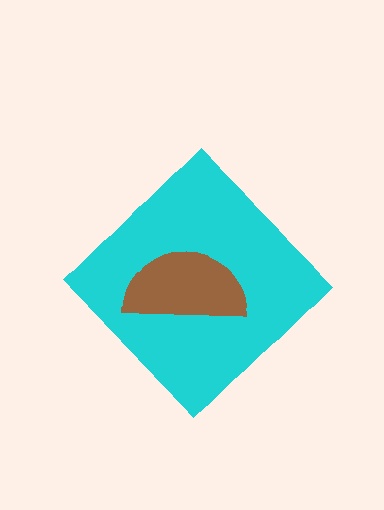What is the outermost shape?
The cyan diamond.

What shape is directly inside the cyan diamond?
The brown semicircle.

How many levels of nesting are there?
2.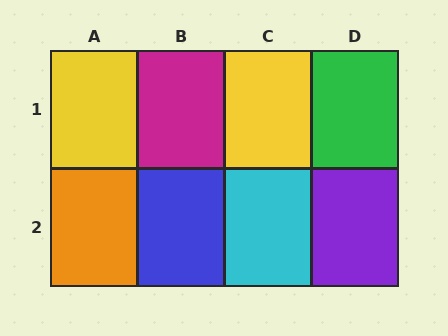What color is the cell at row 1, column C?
Yellow.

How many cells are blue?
1 cell is blue.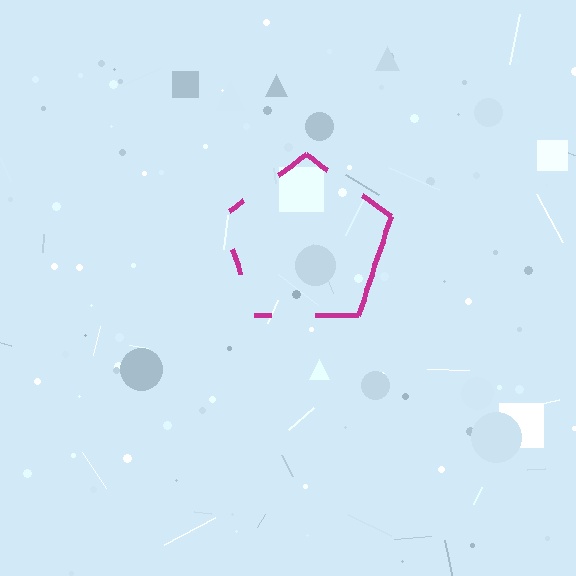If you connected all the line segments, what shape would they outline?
They would outline a pentagon.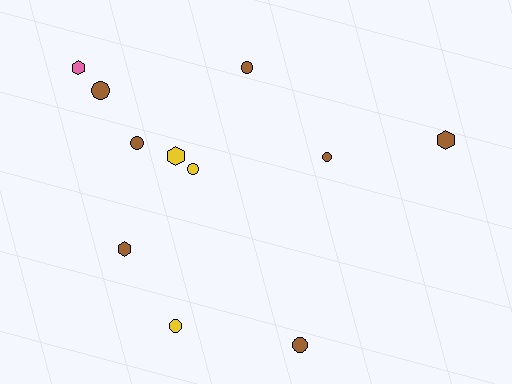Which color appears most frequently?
Brown, with 7 objects.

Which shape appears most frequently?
Circle, with 7 objects.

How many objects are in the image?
There are 11 objects.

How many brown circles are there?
There are 5 brown circles.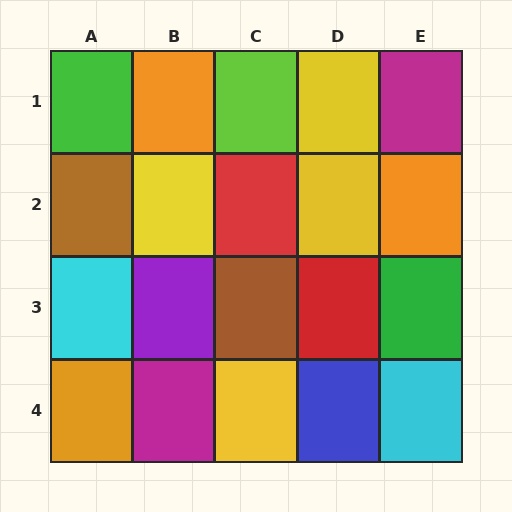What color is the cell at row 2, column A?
Brown.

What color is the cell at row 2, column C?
Red.